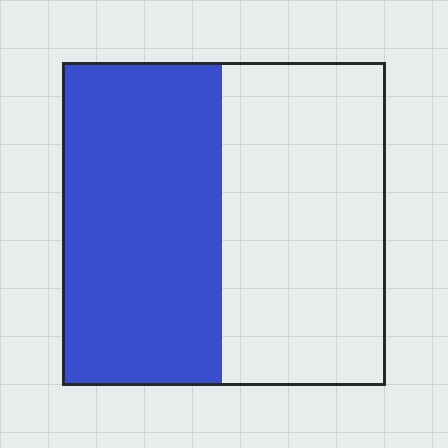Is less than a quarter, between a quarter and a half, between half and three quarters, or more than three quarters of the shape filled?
Between a quarter and a half.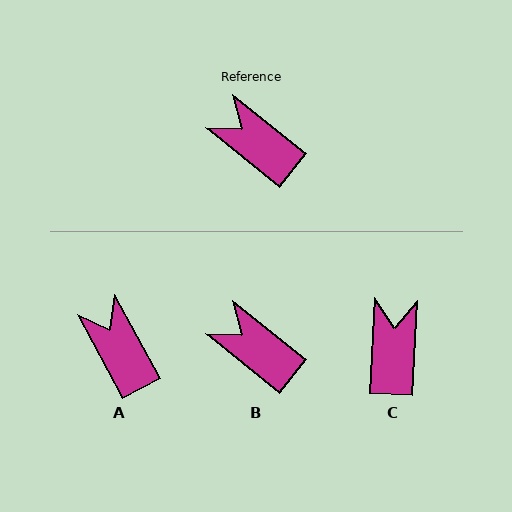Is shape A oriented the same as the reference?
No, it is off by about 23 degrees.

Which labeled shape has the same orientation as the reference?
B.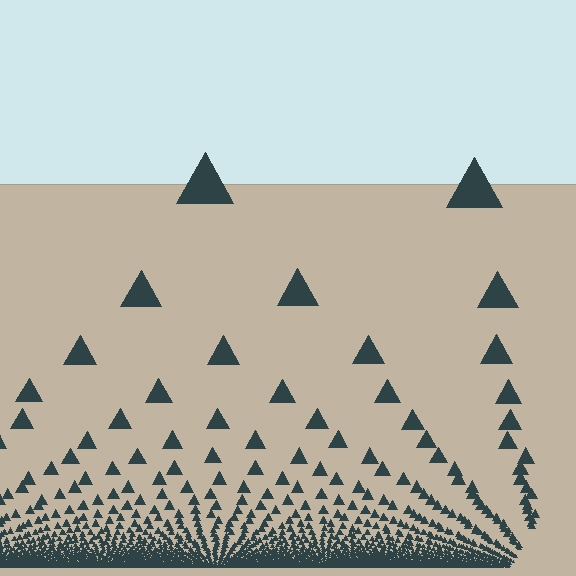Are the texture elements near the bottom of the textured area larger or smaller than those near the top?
Smaller. The gradient is inverted — elements near the bottom are smaller and denser.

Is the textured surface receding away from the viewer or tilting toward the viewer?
The surface appears to tilt toward the viewer. Texture elements get larger and sparser toward the top.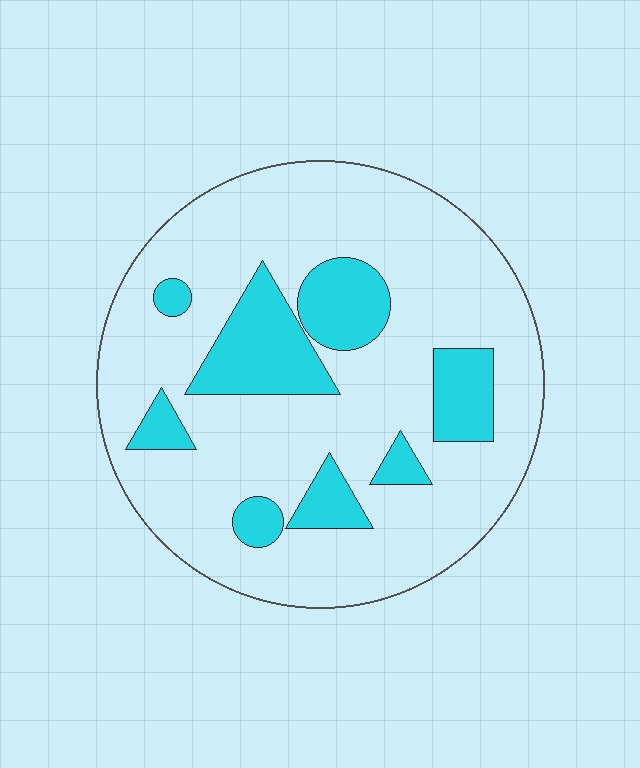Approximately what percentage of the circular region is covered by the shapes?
Approximately 20%.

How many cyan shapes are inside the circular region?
8.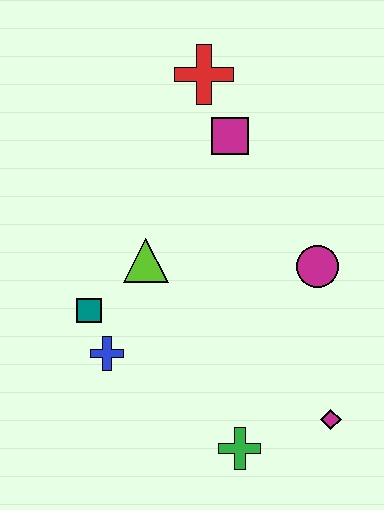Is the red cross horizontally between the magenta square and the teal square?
Yes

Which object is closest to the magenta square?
The red cross is closest to the magenta square.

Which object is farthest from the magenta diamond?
The red cross is farthest from the magenta diamond.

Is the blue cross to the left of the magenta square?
Yes